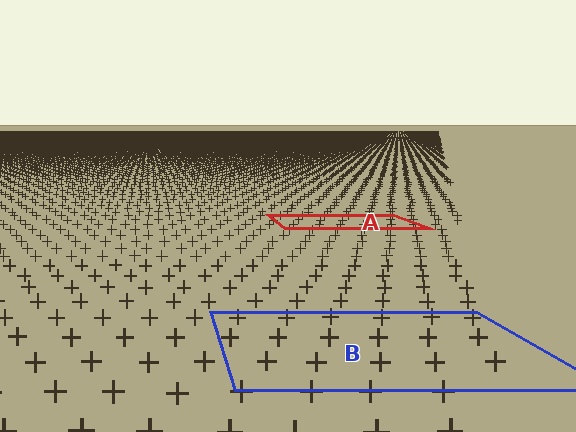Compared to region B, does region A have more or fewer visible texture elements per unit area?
Region A has more texture elements per unit area — they are packed more densely because it is farther away.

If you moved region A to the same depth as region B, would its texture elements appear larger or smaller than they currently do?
They would appear larger. At a closer depth, the same texture elements are projected at a bigger on-screen size.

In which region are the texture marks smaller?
The texture marks are smaller in region A, because it is farther away.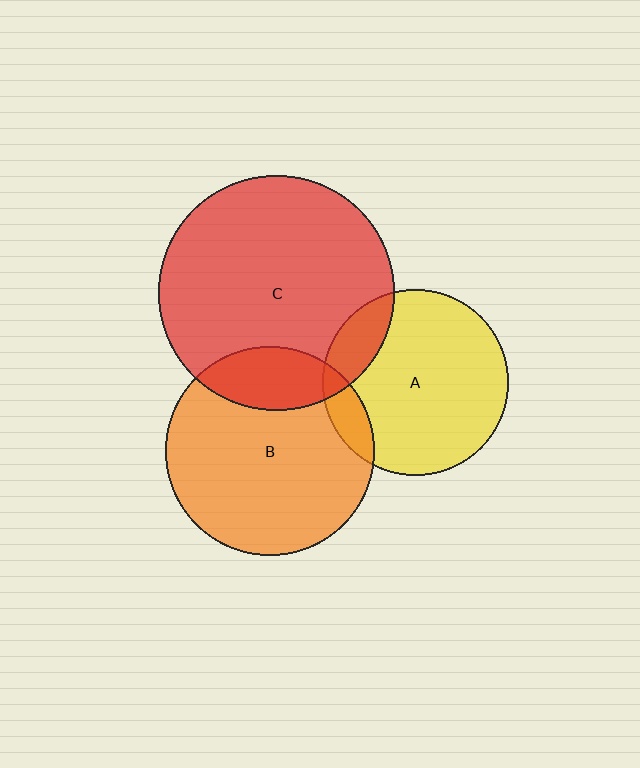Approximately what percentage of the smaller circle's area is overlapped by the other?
Approximately 15%.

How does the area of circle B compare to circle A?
Approximately 1.3 times.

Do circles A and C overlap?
Yes.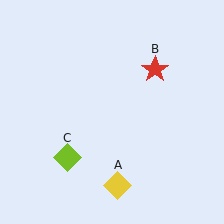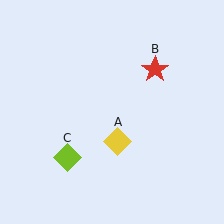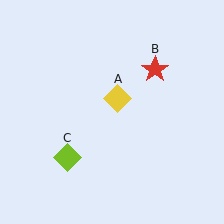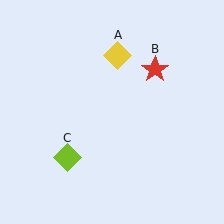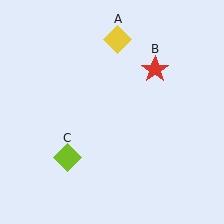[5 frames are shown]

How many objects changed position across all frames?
1 object changed position: yellow diamond (object A).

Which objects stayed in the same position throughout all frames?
Red star (object B) and lime diamond (object C) remained stationary.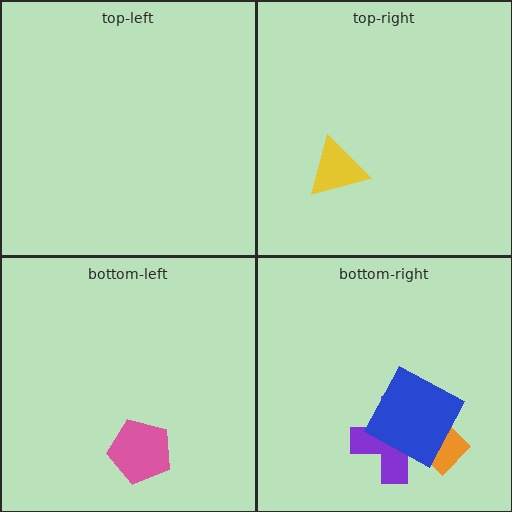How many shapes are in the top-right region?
1.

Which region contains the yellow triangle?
The top-right region.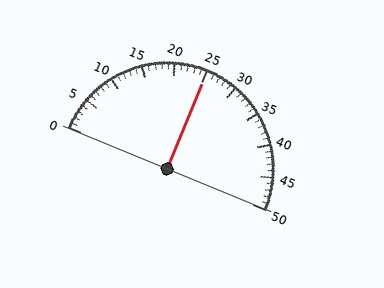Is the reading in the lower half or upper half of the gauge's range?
The reading is in the upper half of the range (0 to 50).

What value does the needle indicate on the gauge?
The needle indicates approximately 25.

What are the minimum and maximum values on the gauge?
The gauge ranges from 0 to 50.